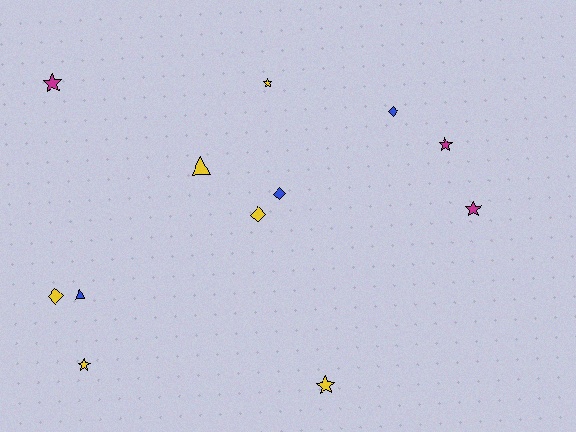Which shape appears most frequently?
Star, with 6 objects.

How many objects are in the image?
There are 12 objects.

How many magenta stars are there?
There are 3 magenta stars.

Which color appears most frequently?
Yellow, with 6 objects.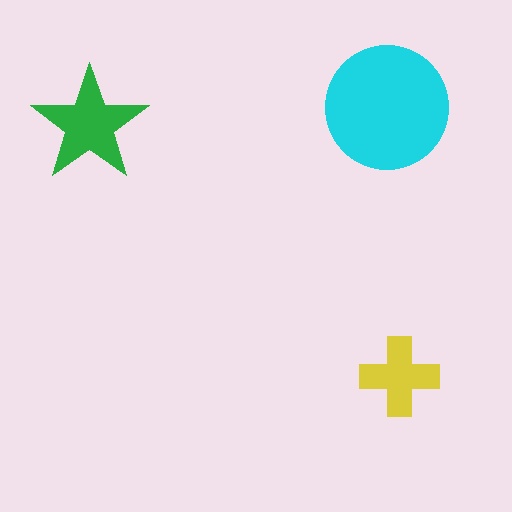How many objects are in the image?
There are 3 objects in the image.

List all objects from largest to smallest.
The cyan circle, the green star, the yellow cross.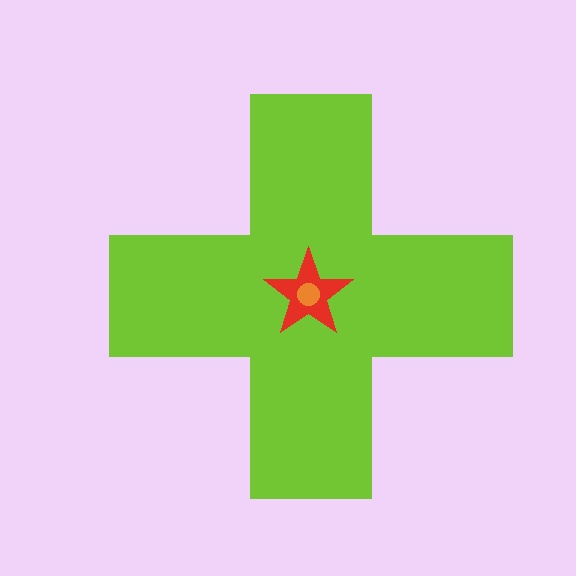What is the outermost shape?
The lime cross.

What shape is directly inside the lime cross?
The red star.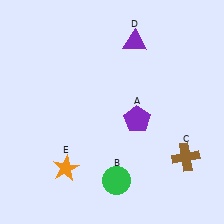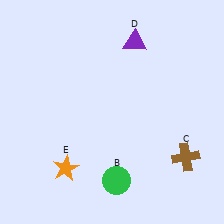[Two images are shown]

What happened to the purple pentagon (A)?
The purple pentagon (A) was removed in Image 2. It was in the bottom-right area of Image 1.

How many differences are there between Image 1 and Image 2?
There is 1 difference between the two images.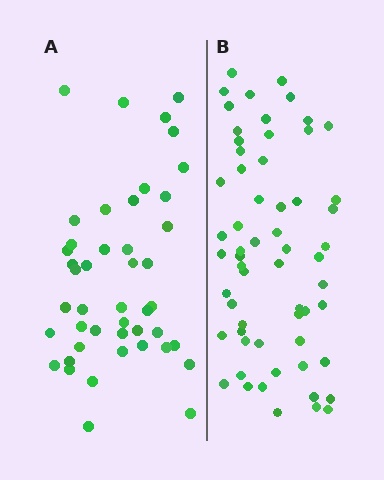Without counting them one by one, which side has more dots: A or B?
Region B (the right region) has more dots.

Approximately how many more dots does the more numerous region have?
Region B has approximately 15 more dots than region A.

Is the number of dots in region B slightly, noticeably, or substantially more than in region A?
Region B has noticeably more, but not dramatically so. The ratio is roughly 1.3 to 1.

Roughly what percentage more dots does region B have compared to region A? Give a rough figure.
About 35% more.